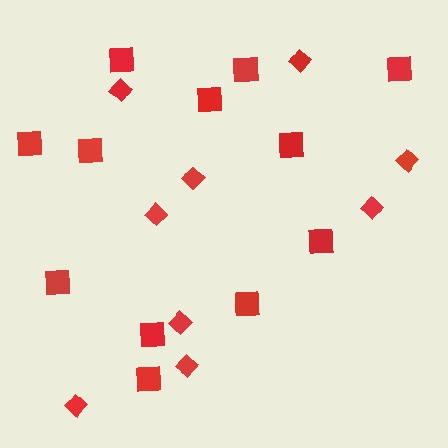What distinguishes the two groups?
There are 2 groups: one group of diamonds (9) and one group of squares (12).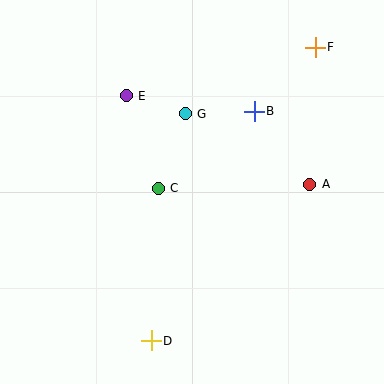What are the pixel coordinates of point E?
Point E is at (126, 96).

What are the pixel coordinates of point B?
Point B is at (254, 111).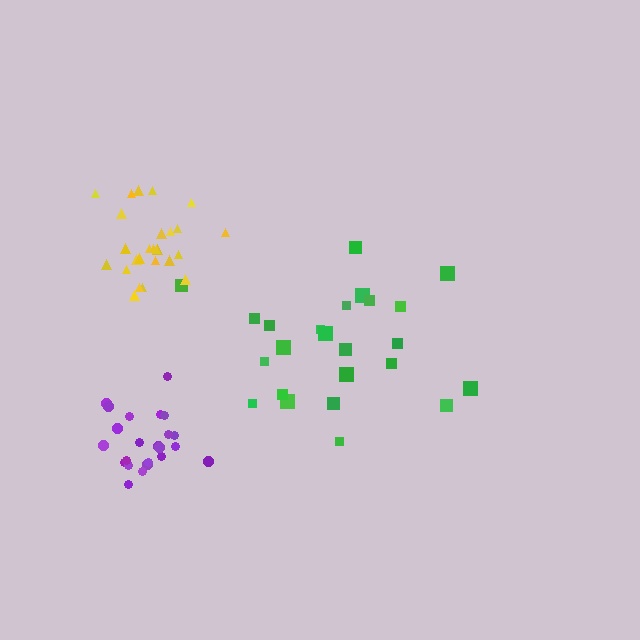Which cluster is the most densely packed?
Purple.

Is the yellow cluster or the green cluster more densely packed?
Yellow.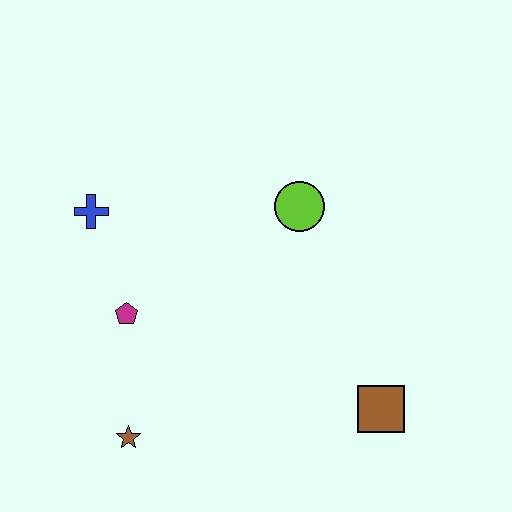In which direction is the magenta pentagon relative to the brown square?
The magenta pentagon is to the left of the brown square.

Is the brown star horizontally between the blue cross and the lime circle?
Yes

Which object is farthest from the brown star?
The lime circle is farthest from the brown star.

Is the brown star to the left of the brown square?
Yes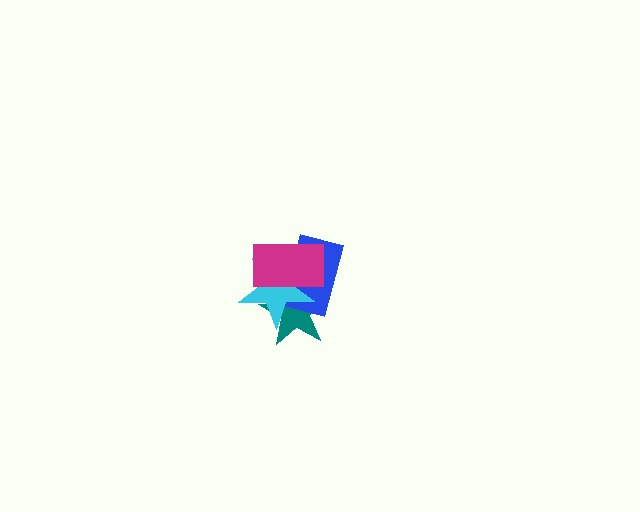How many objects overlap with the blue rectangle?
3 objects overlap with the blue rectangle.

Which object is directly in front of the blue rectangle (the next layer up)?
The cyan star is directly in front of the blue rectangle.